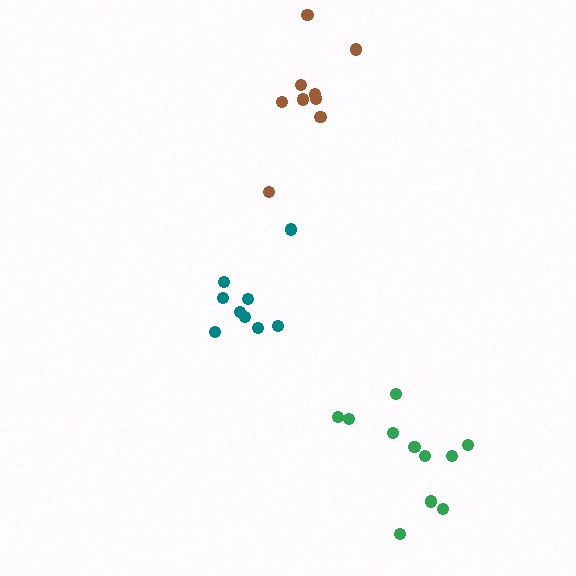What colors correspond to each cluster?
The clusters are colored: brown, teal, green.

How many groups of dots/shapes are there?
There are 3 groups.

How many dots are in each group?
Group 1: 9 dots, Group 2: 9 dots, Group 3: 11 dots (29 total).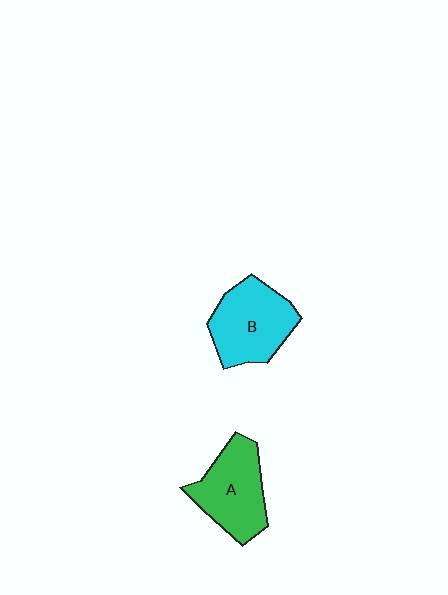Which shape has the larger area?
Shape B (cyan).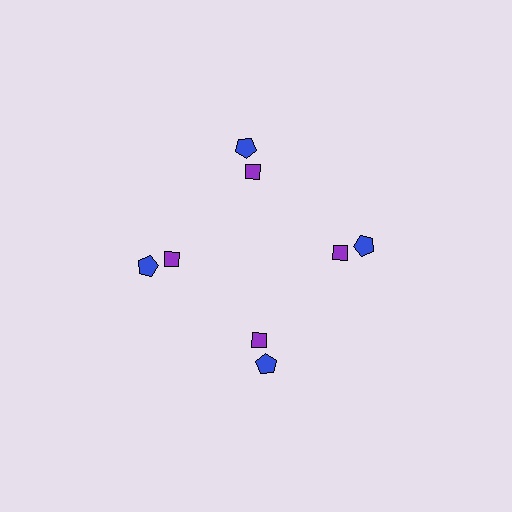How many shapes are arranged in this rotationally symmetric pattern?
There are 8 shapes, arranged in 4 groups of 2.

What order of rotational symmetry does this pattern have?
This pattern has 4-fold rotational symmetry.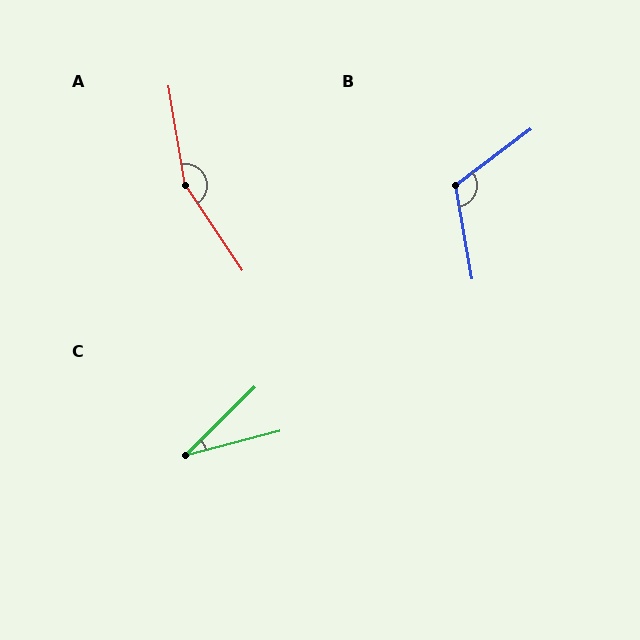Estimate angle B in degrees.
Approximately 117 degrees.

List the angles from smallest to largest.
C (30°), B (117°), A (156°).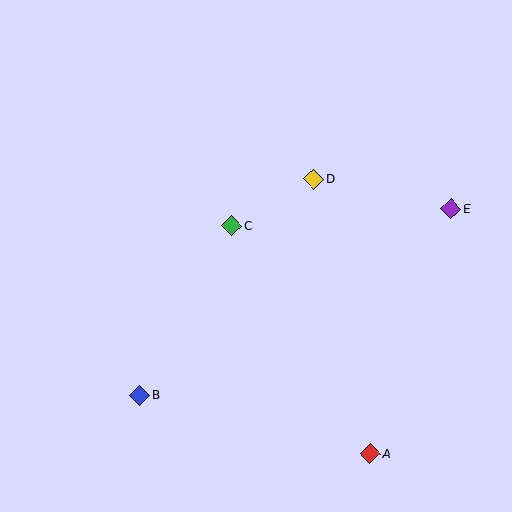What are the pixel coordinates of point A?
Point A is at (370, 453).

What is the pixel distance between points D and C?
The distance between D and C is 95 pixels.